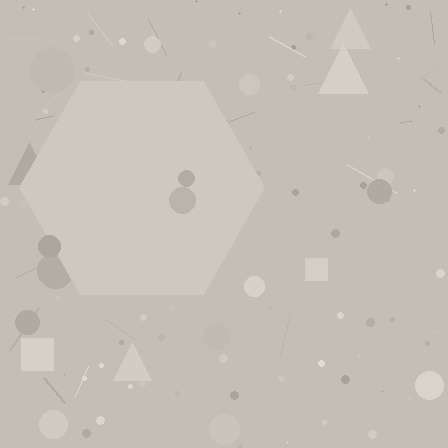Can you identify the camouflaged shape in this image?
The camouflaged shape is a hexagon.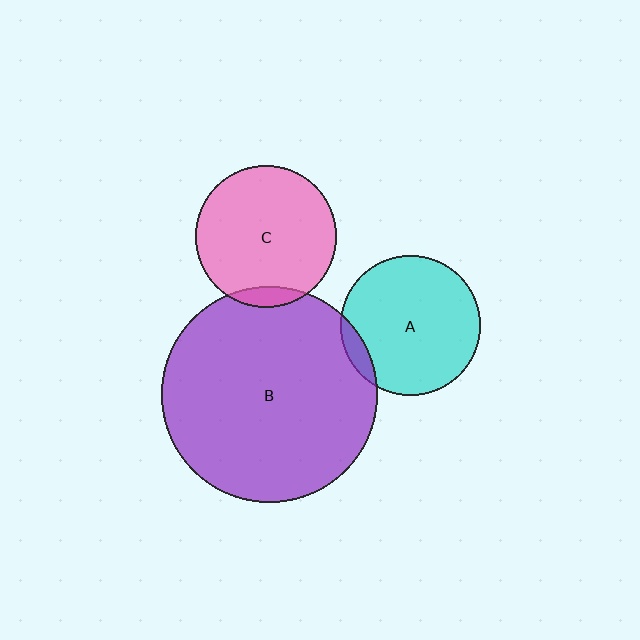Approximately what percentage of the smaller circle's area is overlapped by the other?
Approximately 10%.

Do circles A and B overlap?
Yes.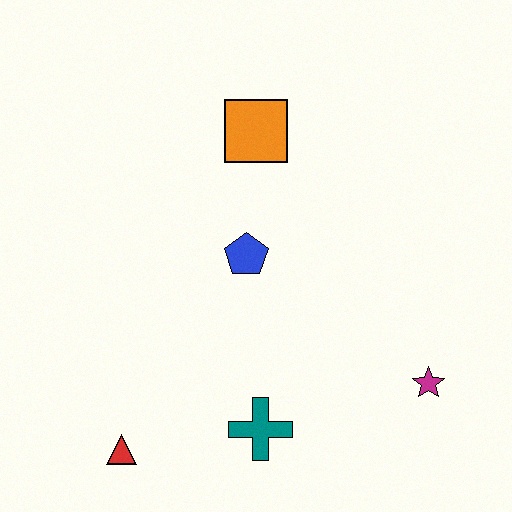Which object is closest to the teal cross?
The red triangle is closest to the teal cross.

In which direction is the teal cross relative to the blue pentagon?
The teal cross is below the blue pentagon.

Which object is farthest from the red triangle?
The orange square is farthest from the red triangle.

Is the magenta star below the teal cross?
No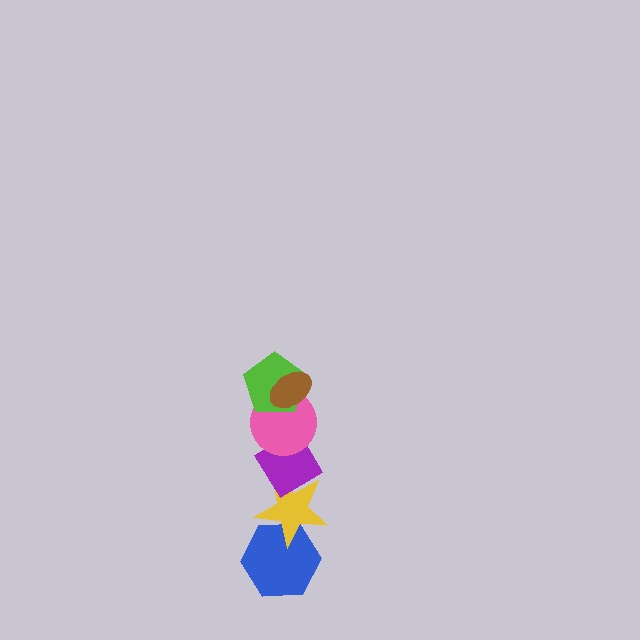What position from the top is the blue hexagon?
The blue hexagon is 6th from the top.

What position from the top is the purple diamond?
The purple diamond is 4th from the top.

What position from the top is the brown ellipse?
The brown ellipse is 1st from the top.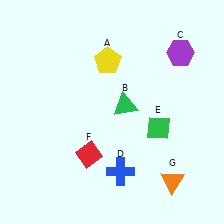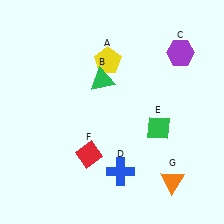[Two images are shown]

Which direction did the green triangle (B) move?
The green triangle (B) moved up.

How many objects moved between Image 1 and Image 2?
1 object moved between the two images.